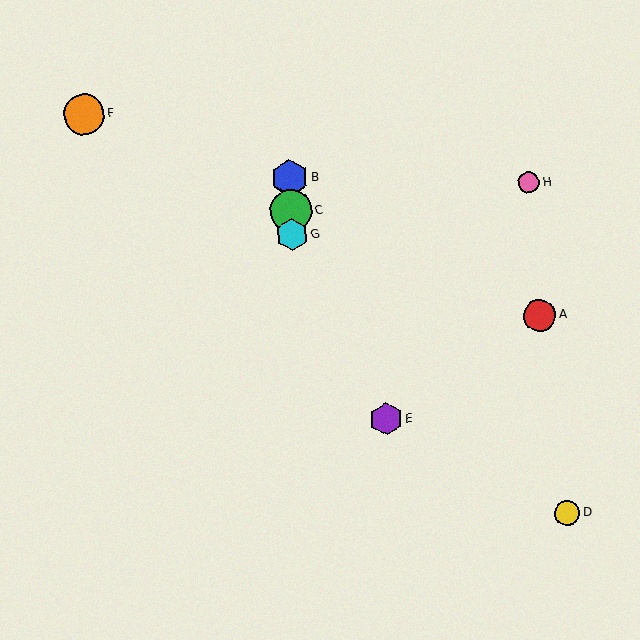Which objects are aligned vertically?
Objects B, C, G are aligned vertically.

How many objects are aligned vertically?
3 objects (B, C, G) are aligned vertically.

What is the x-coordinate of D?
Object D is at x≈567.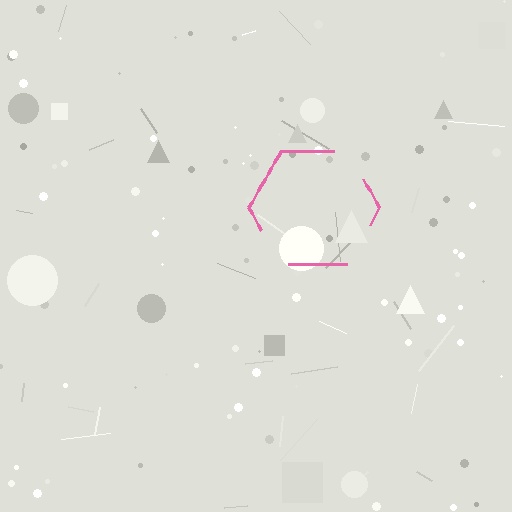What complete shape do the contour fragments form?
The contour fragments form a hexagon.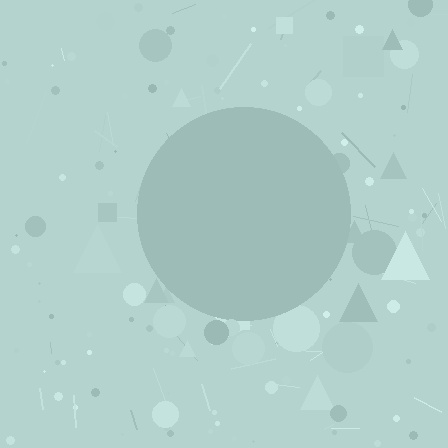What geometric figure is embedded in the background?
A circle is embedded in the background.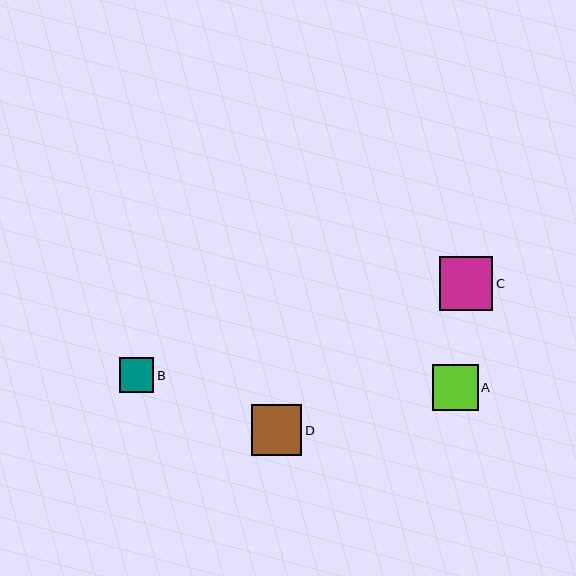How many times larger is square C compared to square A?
Square C is approximately 1.2 times the size of square A.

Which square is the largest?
Square C is the largest with a size of approximately 54 pixels.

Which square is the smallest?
Square B is the smallest with a size of approximately 35 pixels.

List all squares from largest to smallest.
From largest to smallest: C, D, A, B.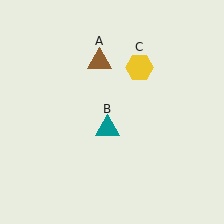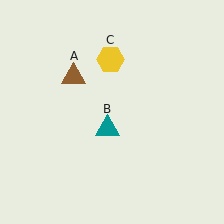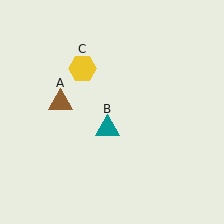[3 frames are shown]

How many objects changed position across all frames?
2 objects changed position: brown triangle (object A), yellow hexagon (object C).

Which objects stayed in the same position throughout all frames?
Teal triangle (object B) remained stationary.